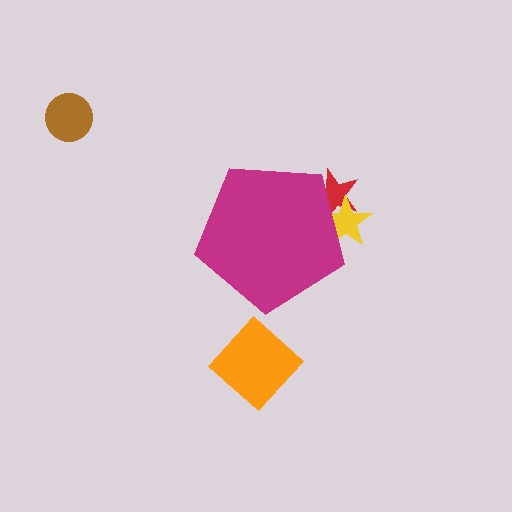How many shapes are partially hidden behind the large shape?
2 shapes are partially hidden.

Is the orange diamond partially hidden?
No, the orange diamond is fully visible.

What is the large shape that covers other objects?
A magenta pentagon.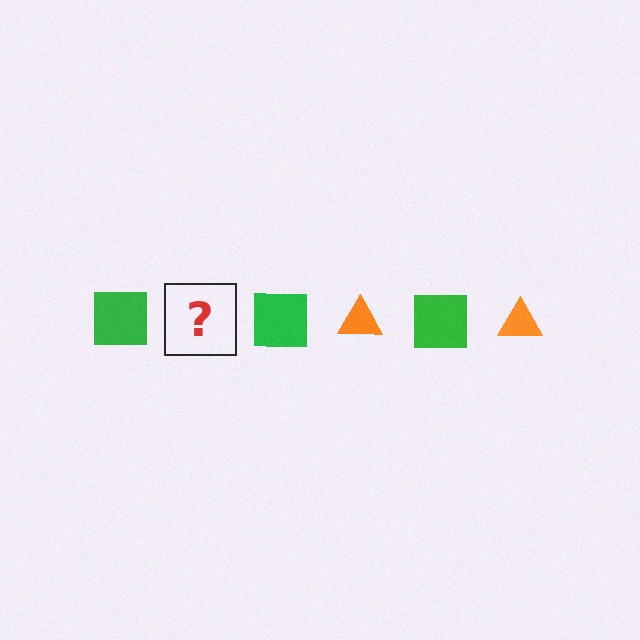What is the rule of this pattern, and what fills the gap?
The rule is that the pattern alternates between green square and orange triangle. The gap should be filled with an orange triangle.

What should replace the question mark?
The question mark should be replaced with an orange triangle.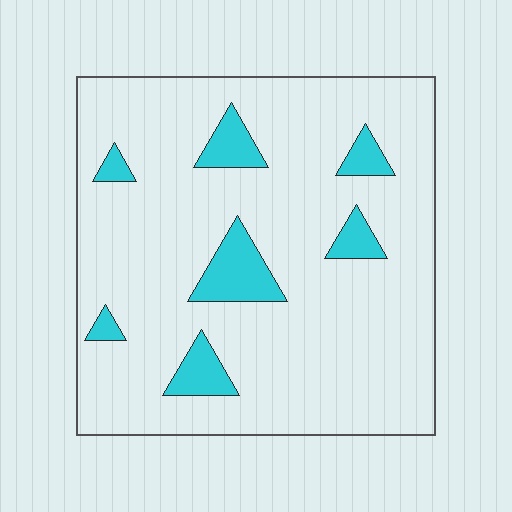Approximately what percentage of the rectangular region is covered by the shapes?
Approximately 10%.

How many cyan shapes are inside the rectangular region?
7.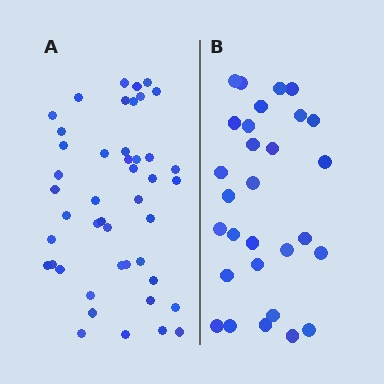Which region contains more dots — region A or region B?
Region A (the left region) has more dots.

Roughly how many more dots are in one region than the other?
Region A has approximately 15 more dots than region B.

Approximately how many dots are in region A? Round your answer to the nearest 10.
About 40 dots. (The exact count is 45, which rounds to 40.)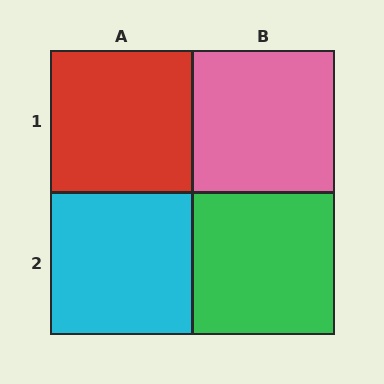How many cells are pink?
1 cell is pink.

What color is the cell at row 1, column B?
Pink.